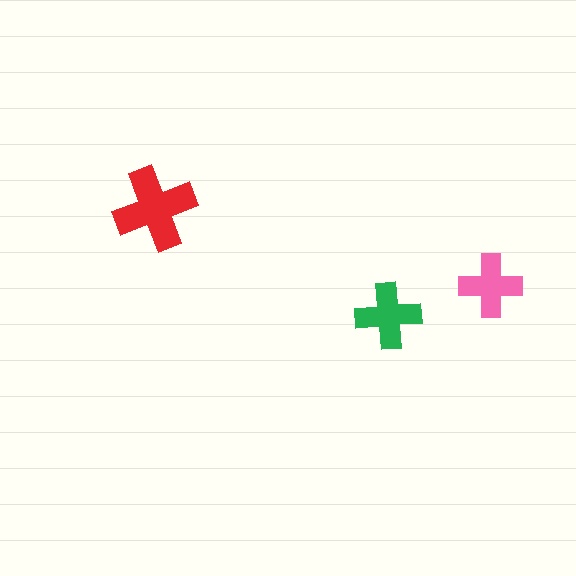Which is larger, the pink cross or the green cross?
The green one.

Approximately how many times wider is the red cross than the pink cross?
About 1.5 times wider.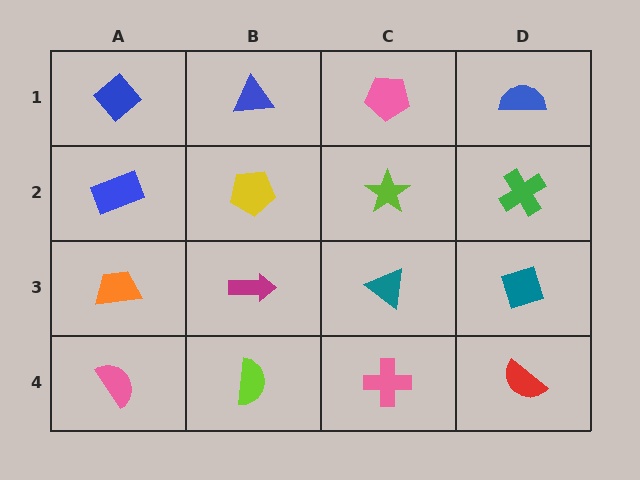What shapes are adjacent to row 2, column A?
A blue diamond (row 1, column A), an orange trapezoid (row 3, column A), a yellow pentagon (row 2, column B).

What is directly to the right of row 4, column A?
A lime semicircle.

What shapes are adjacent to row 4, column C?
A teal triangle (row 3, column C), a lime semicircle (row 4, column B), a red semicircle (row 4, column D).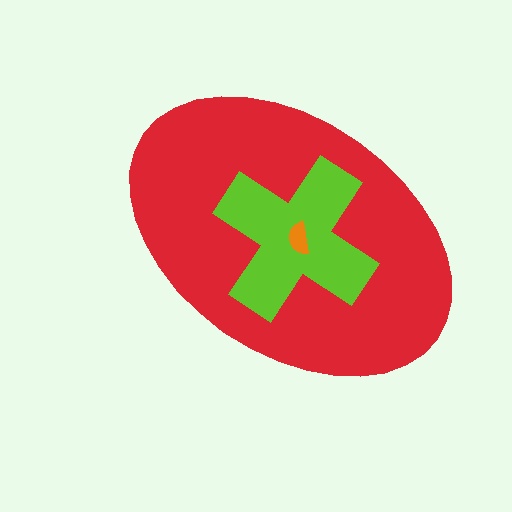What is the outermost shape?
The red ellipse.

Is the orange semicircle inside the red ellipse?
Yes.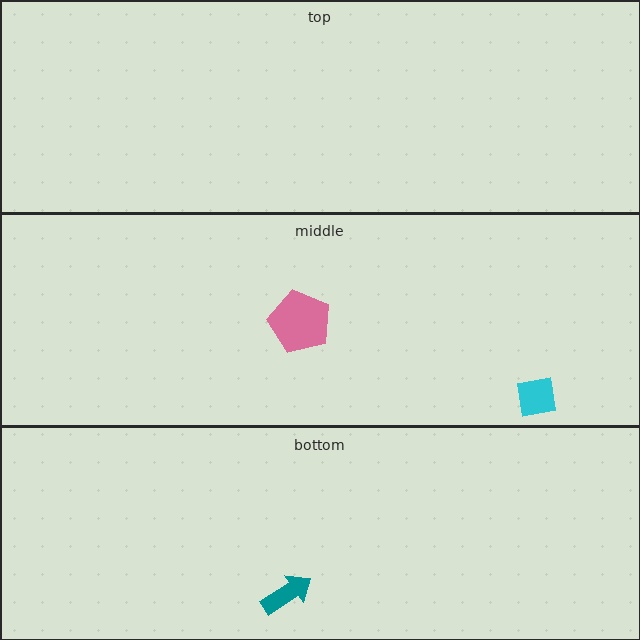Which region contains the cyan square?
The middle region.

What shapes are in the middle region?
The cyan square, the pink pentagon.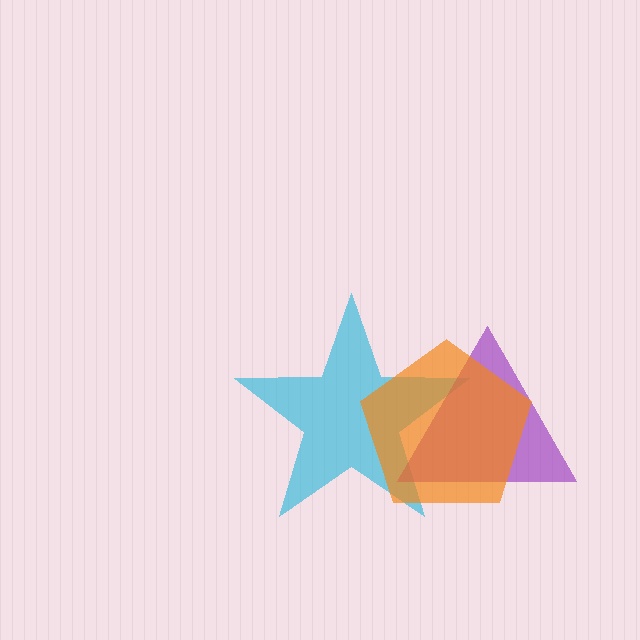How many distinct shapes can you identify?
There are 3 distinct shapes: a cyan star, a purple triangle, an orange pentagon.